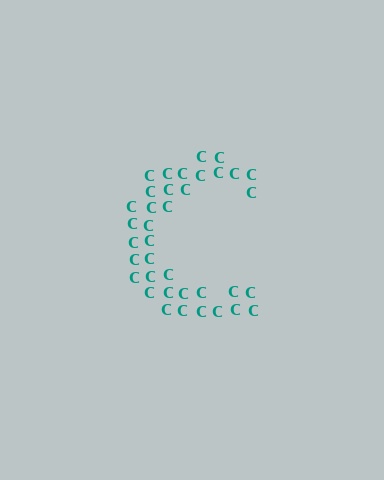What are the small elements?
The small elements are letter C's.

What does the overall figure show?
The overall figure shows the letter C.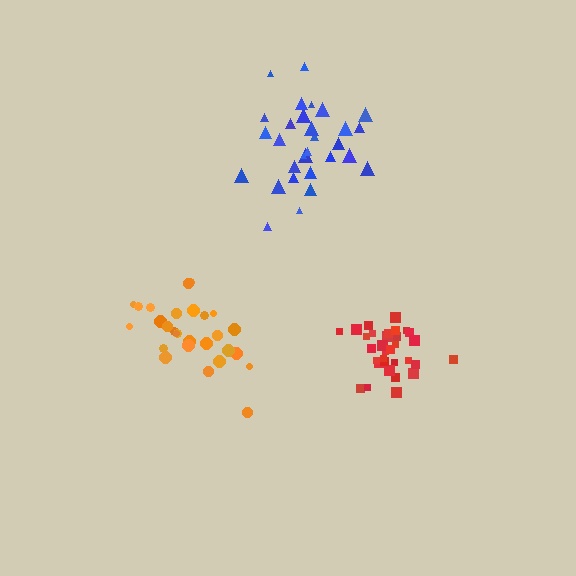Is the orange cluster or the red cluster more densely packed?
Red.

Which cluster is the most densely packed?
Red.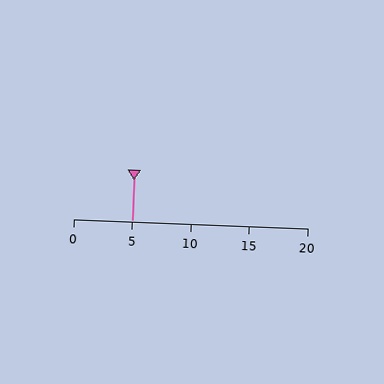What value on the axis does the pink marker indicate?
The marker indicates approximately 5.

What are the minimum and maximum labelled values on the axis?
The axis runs from 0 to 20.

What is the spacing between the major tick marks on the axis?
The major ticks are spaced 5 apart.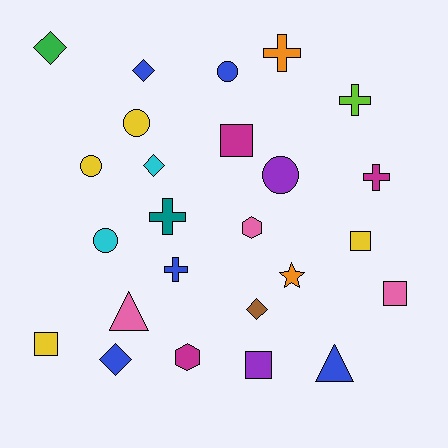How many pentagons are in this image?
There are no pentagons.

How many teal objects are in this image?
There is 1 teal object.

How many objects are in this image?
There are 25 objects.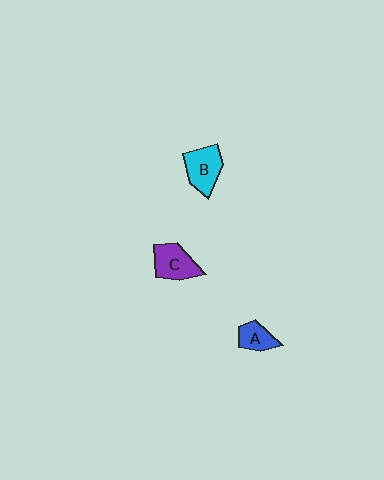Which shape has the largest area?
Shape B (cyan).